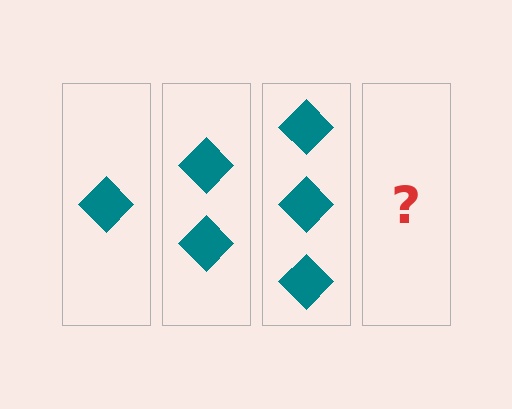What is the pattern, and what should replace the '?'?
The pattern is that each step adds one more diamond. The '?' should be 4 diamonds.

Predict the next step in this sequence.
The next step is 4 diamonds.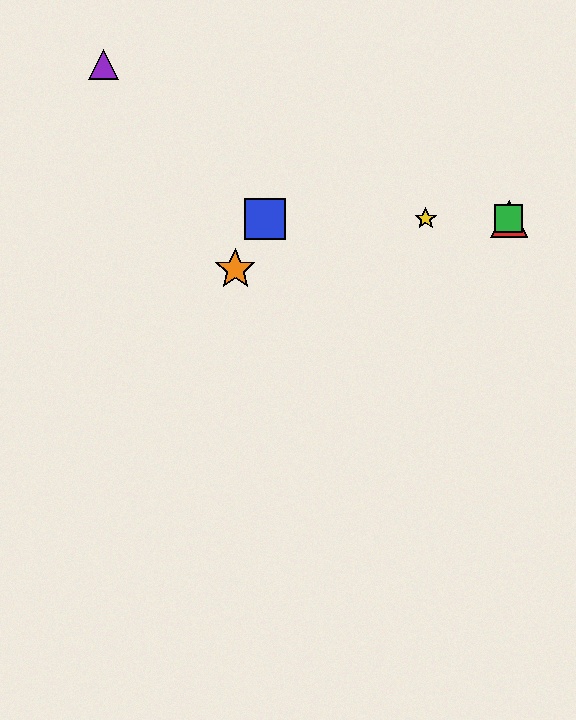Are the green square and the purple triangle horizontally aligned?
No, the green square is at y≈219 and the purple triangle is at y≈64.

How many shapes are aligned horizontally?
4 shapes (the red triangle, the blue square, the green square, the yellow star) are aligned horizontally.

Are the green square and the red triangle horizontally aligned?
Yes, both are at y≈219.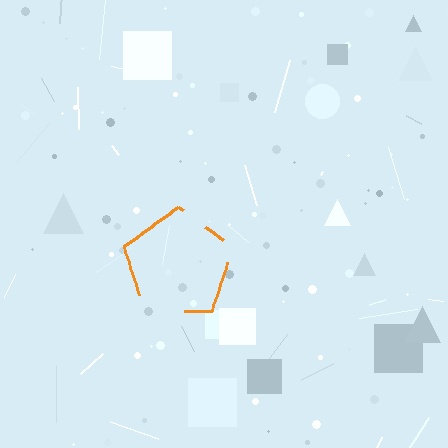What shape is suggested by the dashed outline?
The dashed outline suggests a pentagon.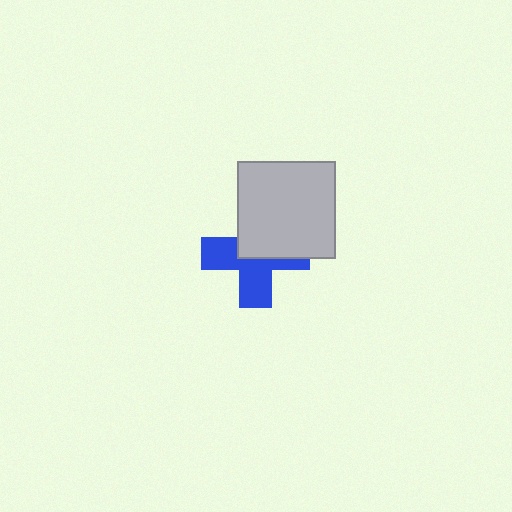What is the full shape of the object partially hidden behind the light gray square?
The partially hidden object is a blue cross.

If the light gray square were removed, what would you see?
You would see the complete blue cross.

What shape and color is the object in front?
The object in front is a light gray square.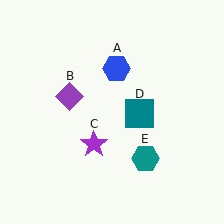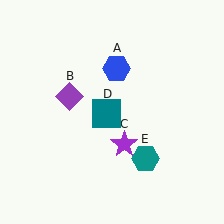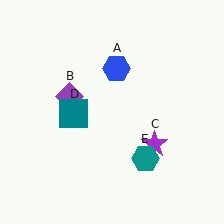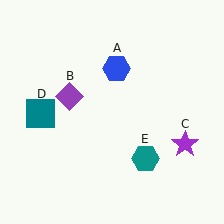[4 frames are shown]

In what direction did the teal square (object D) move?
The teal square (object D) moved left.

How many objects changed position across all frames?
2 objects changed position: purple star (object C), teal square (object D).